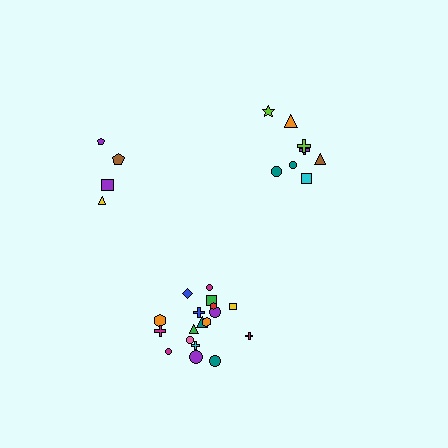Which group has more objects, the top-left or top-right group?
The top-right group.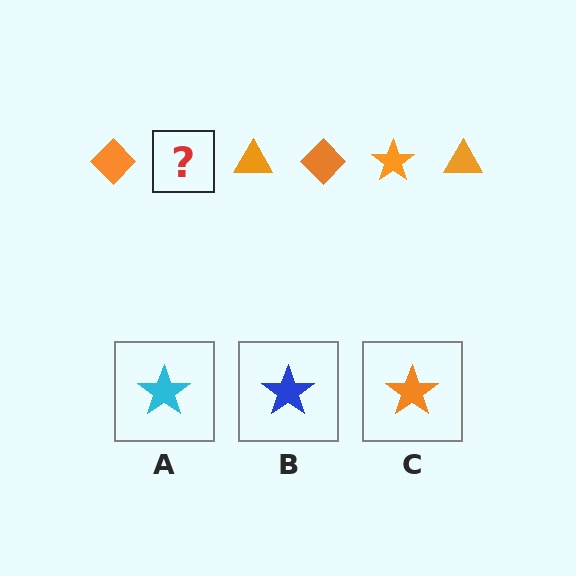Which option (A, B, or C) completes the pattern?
C.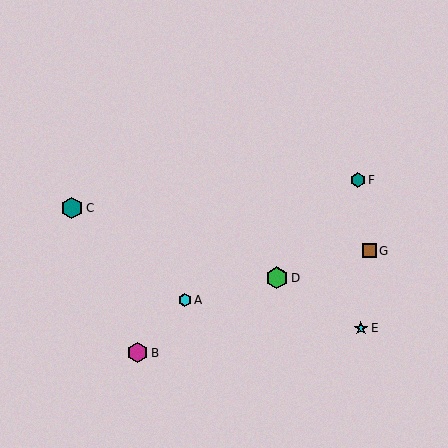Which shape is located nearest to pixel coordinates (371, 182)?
The teal hexagon (labeled F) at (358, 180) is nearest to that location.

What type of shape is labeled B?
Shape B is a magenta hexagon.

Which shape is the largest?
The green hexagon (labeled D) is the largest.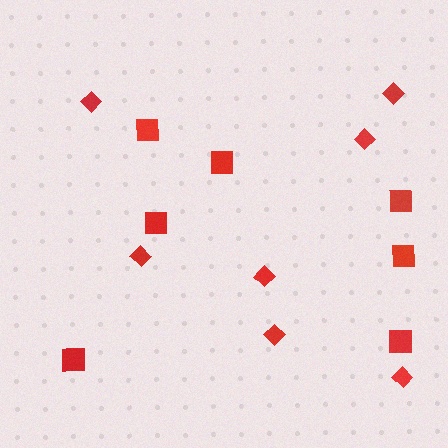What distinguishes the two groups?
There are 2 groups: one group of diamonds (7) and one group of squares (7).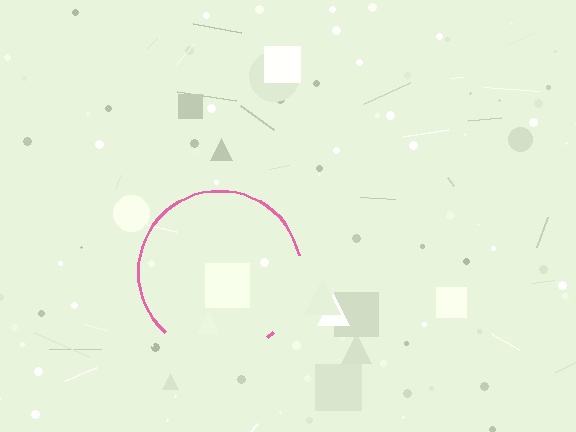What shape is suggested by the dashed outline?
The dashed outline suggests a circle.